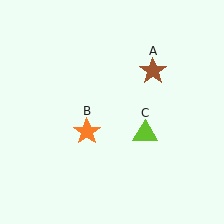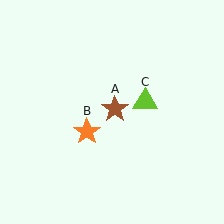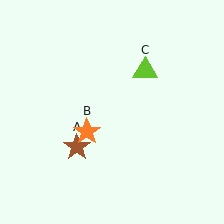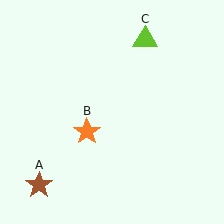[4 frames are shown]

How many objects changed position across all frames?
2 objects changed position: brown star (object A), lime triangle (object C).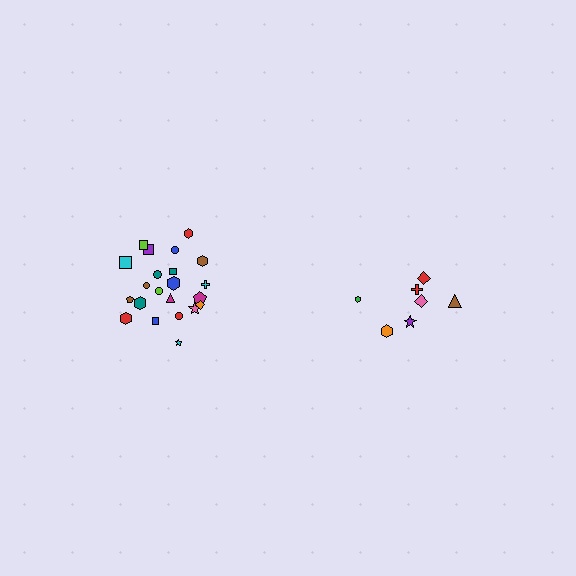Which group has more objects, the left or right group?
The left group.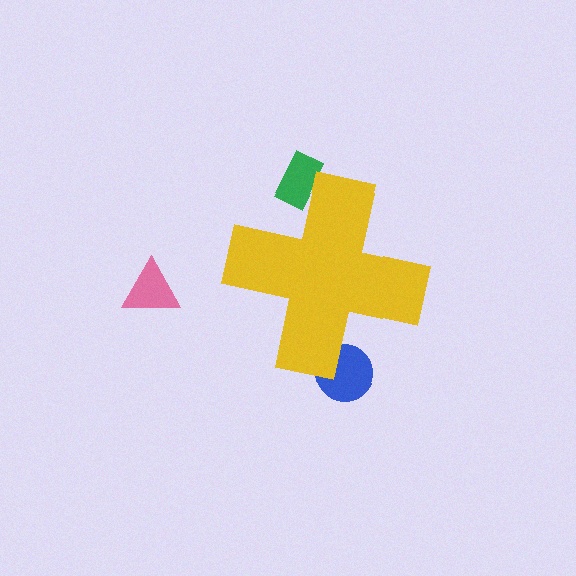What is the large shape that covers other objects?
A yellow cross.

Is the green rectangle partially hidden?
Yes, the green rectangle is partially hidden behind the yellow cross.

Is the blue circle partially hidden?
Yes, the blue circle is partially hidden behind the yellow cross.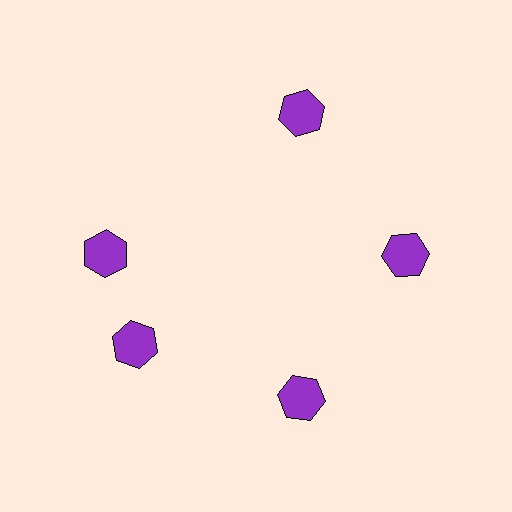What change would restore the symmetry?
The symmetry would be restored by rotating it back into even spacing with its neighbors so that all 5 hexagons sit at equal angles and equal distance from the center.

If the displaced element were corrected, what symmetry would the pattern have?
It would have 5-fold rotational symmetry — the pattern would map onto itself every 72 degrees.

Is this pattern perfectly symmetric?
No. The 5 purple hexagons are arranged in a ring, but one element near the 10 o'clock position is rotated out of alignment along the ring, breaking the 5-fold rotational symmetry.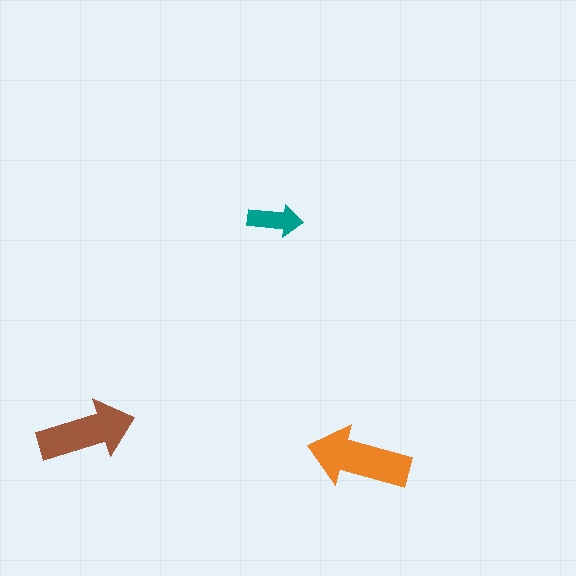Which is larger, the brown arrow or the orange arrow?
The orange one.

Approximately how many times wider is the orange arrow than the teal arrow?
About 2 times wider.